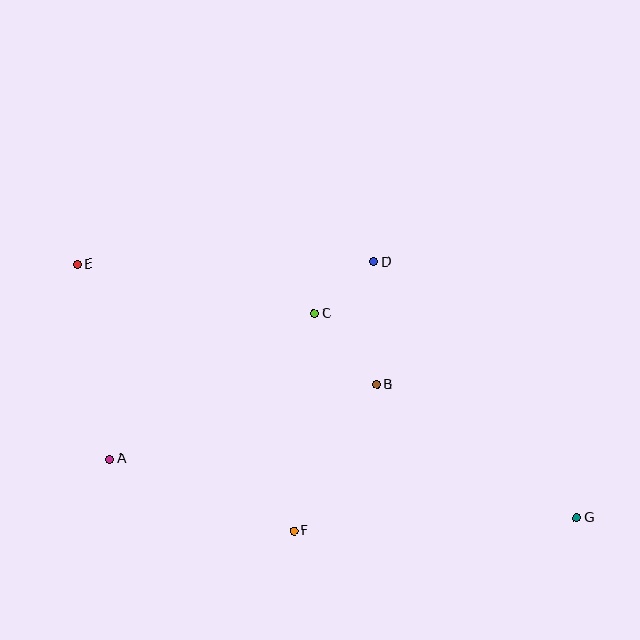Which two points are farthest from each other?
Points E and G are farthest from each other.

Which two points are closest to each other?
Points C and D are closest to each other.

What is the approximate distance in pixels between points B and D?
The distance between B and D is approximately 123 pixels.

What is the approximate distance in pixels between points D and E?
The distance between D and E is approximately 297 pixels.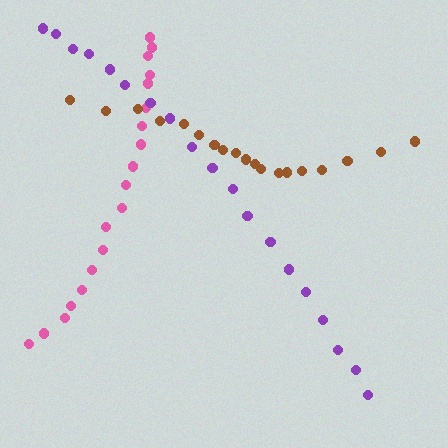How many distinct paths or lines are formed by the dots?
There are 3 distinct paths.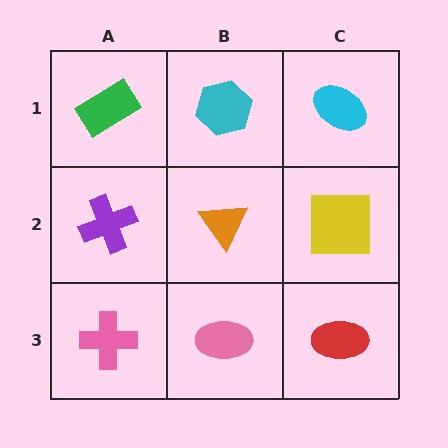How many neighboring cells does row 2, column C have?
3.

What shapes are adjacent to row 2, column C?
A cyan ellipse (row 1, column C), a red ellipse (row 3, column C), an orange triangle (row 2, column B).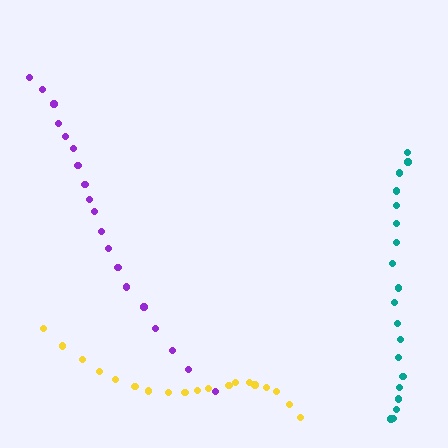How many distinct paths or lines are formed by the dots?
There are 3 distinct paths.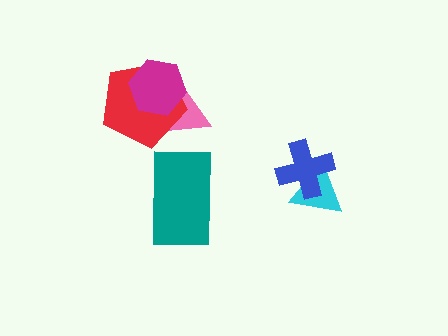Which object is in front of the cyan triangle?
The blue cross is in front of the cyan triangle.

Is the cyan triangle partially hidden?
Yes, it is partially covered by another shape.